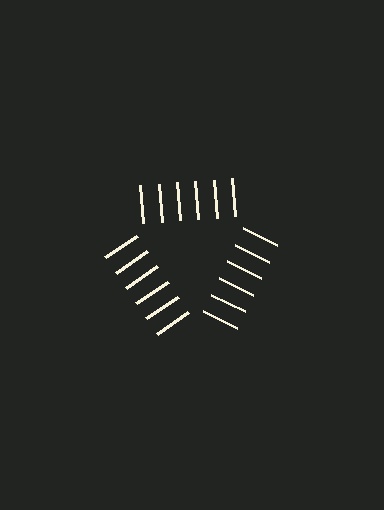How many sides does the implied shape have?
3 sides — the line-ends trace a triangle.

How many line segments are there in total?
18 — 6 along each of the 3 edges.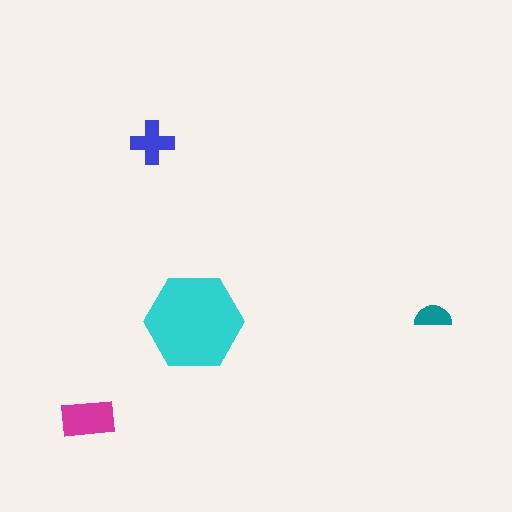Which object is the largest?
The cyan hexagon.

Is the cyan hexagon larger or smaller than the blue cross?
Larger.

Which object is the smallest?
The teal semicircle.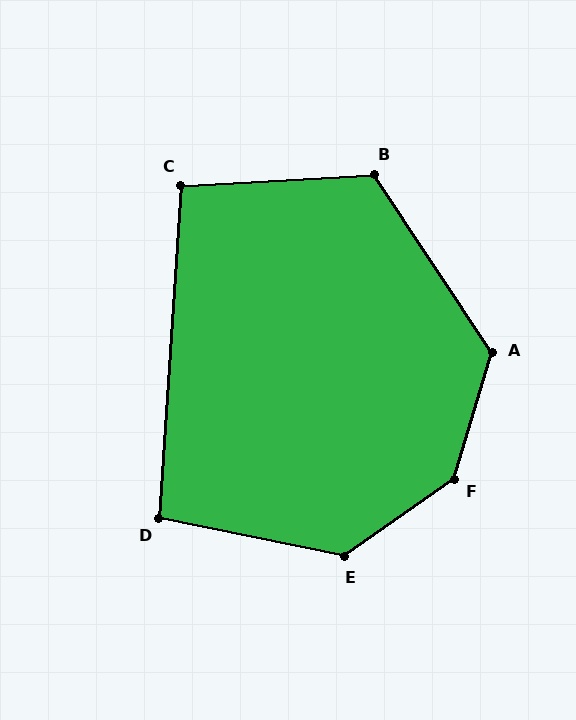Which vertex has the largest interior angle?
F, at approximately 142 degrees.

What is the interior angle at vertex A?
Approximately 130 degrees (obtuse).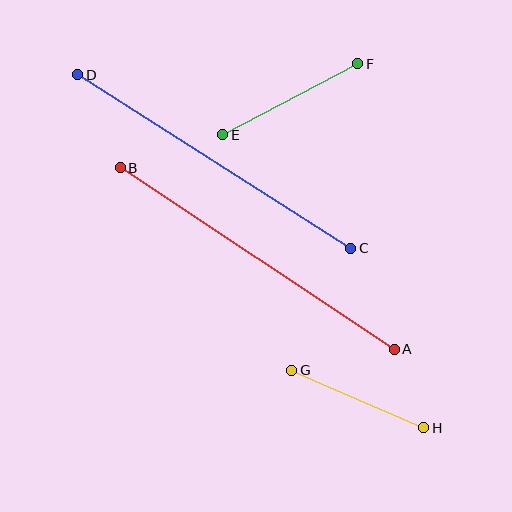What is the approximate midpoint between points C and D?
The midpoint is at approximately (214, 161) pixels.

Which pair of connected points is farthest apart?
Points A and B are farthest apart.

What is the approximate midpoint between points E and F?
The midpoint is at approximately (290, 99) pixels.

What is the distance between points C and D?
The distance is approximately 323 pixels.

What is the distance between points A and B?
The distance is approximately 329 pixels.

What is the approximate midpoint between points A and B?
The midpoint is at approximately (257, 259) pixels.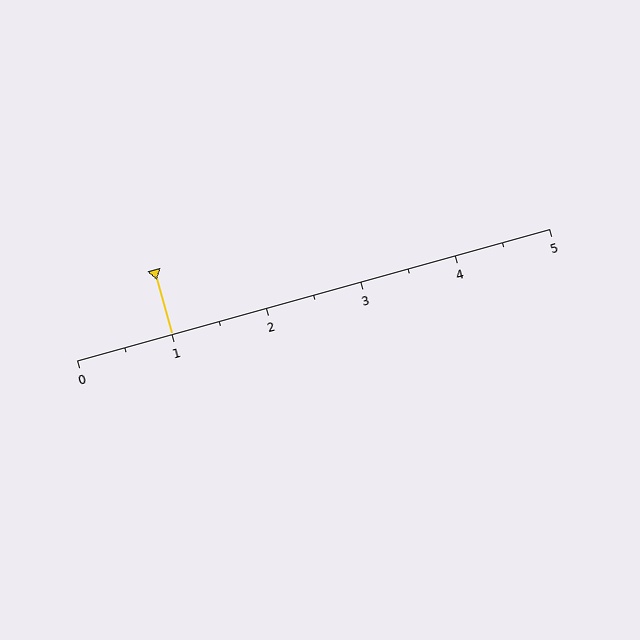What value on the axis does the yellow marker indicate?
The marker indicates approximately 1.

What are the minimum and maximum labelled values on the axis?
The axis runs from 0 to 5.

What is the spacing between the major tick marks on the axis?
The major ticks are spaced 1 apart.